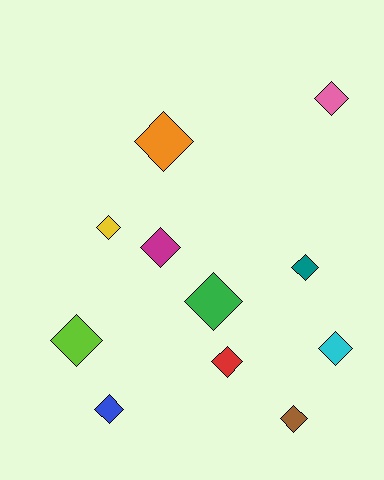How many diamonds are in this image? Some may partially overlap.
There are 11 diamonds.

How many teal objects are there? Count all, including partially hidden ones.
There is 1 teal object.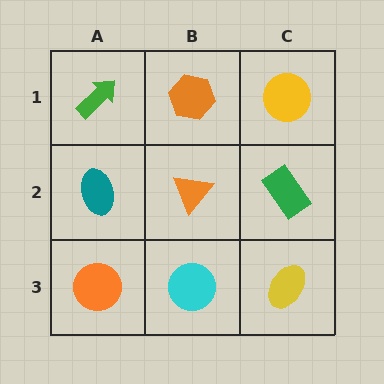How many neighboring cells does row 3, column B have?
3.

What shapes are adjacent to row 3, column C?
A green rectangle (row 2, column C), a cyan circle (row 3, column B).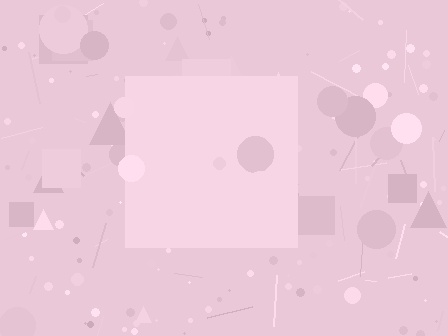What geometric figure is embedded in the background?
A square is embedded in the background.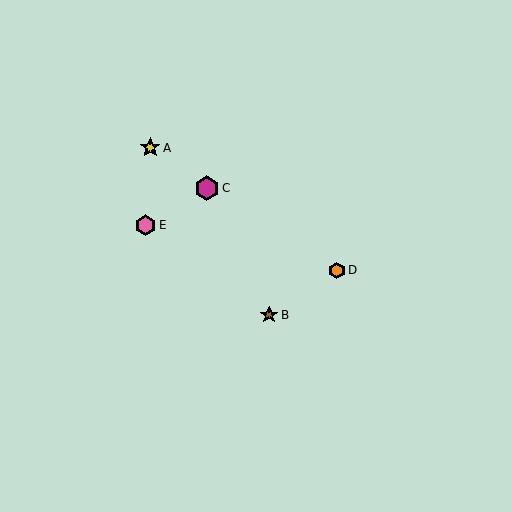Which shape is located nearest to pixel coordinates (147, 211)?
The pink hexagon (labeled E) at (145, 225) is nearest to that location.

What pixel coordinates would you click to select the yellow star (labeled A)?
Click at (150, 148) to select the yellow star A.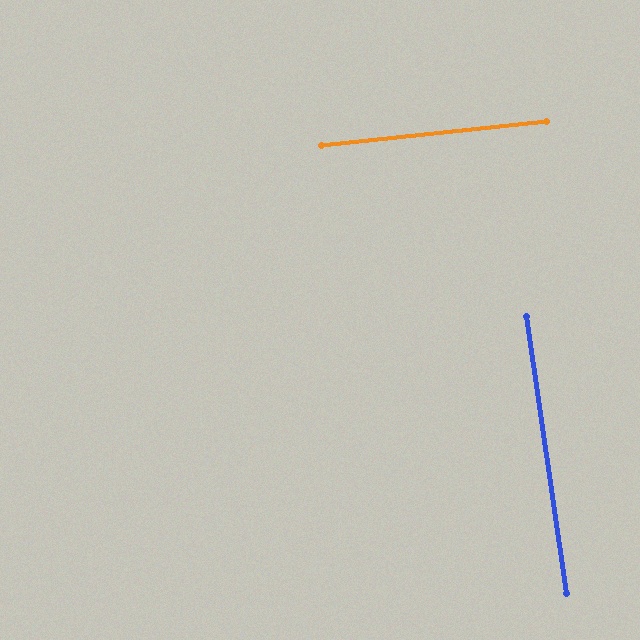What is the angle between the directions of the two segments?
Approximately 88 degrees.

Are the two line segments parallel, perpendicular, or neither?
Perpendicular — they meet at approximately 88°.